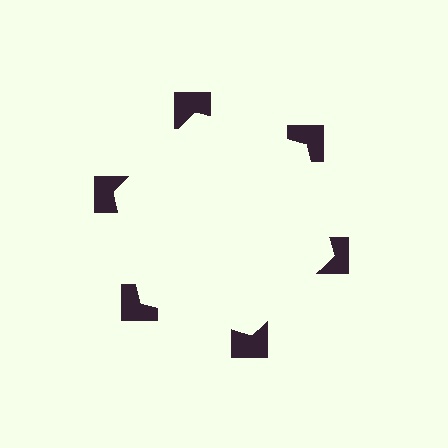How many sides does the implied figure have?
6 sides.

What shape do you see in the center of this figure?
An illusory hexagon — its edges are inferred from the aligned wedge cuts in the notched squares, not physically drawn.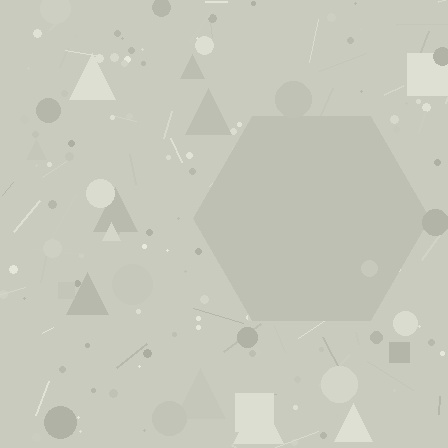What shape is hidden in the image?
A hexagon is hidden in the image.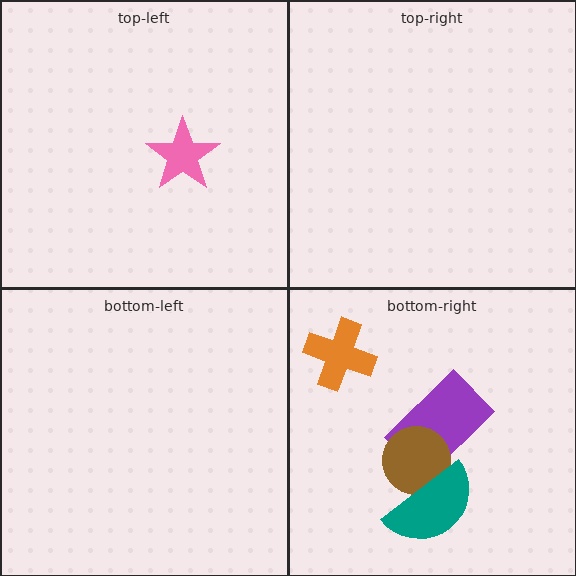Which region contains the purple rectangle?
The bottom-right region.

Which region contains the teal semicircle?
The bottom-right region.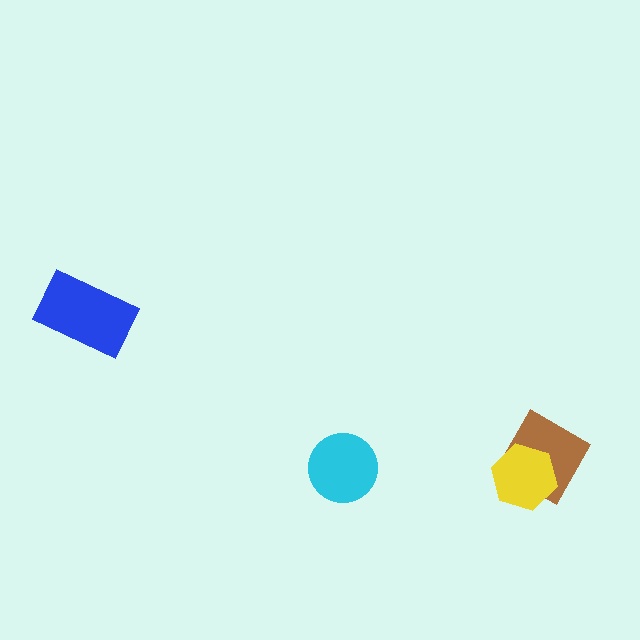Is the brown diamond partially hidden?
Yes, it is partially covered by another shape.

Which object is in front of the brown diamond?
The yellow hexagon is in front of the brown diamond.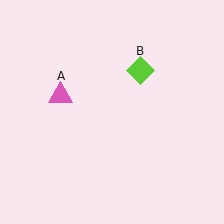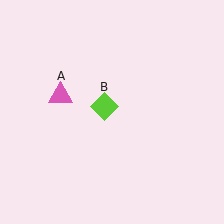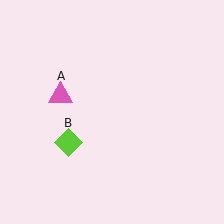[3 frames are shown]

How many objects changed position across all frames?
1 object changed position: lime diamond (object B).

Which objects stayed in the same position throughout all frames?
Pink triangle (object A) remained stationary.